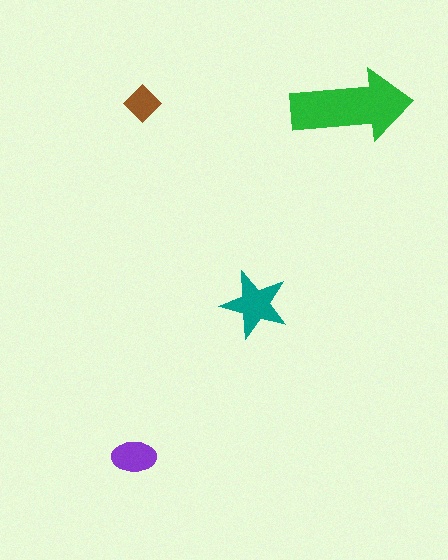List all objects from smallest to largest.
The brown diamond, the purple ellipse, the teal star, the green arrow.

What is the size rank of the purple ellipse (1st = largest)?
3rd.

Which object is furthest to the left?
The purple ellipse is leftmost.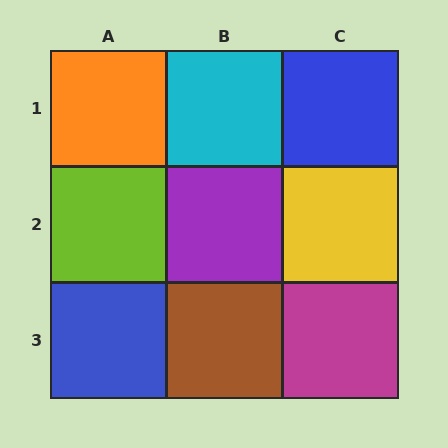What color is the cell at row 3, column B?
Brown.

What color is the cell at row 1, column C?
Blue.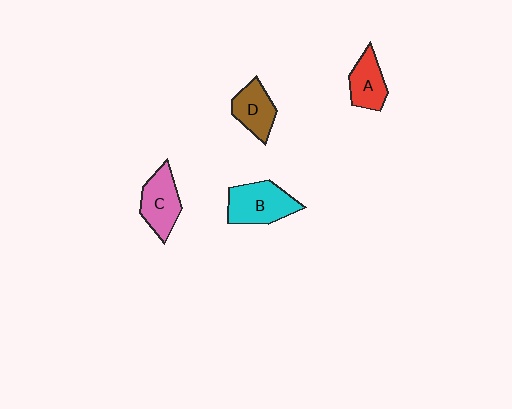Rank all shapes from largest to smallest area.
From largest to smallest: B (cyan), C (pink), D (brown), A (red).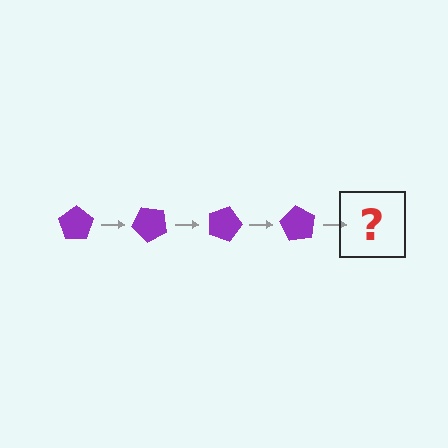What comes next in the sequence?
The next element should be a purple pentagon rotated 180 degrees.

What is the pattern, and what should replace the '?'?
The pattern is that the pentagon rotates 45 degrees each step. The '?' should be a purple pentagon rotated 180 degrees.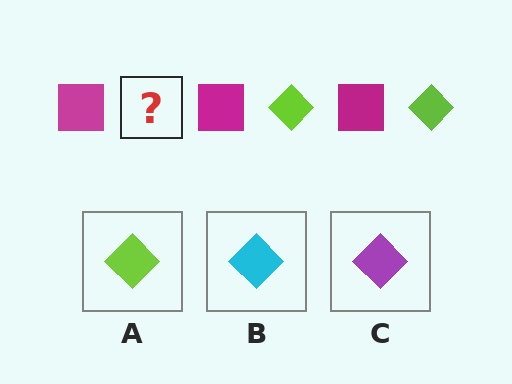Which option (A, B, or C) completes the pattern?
A.